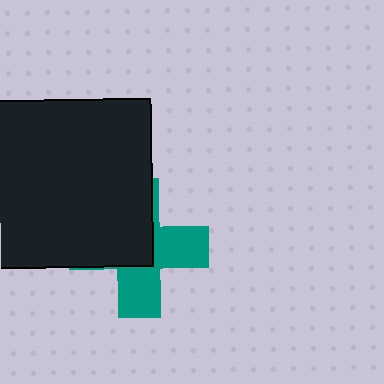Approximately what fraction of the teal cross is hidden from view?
Roughly 52% of the teal cross is hidden behind the black square.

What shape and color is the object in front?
The object in front is a black square.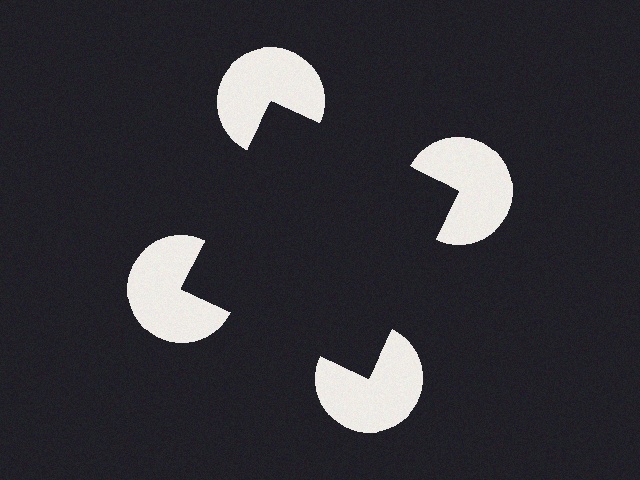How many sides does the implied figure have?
4 sides.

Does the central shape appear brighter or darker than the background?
It typically appears slightly darker than the background, even though no actual brightness change is drawn.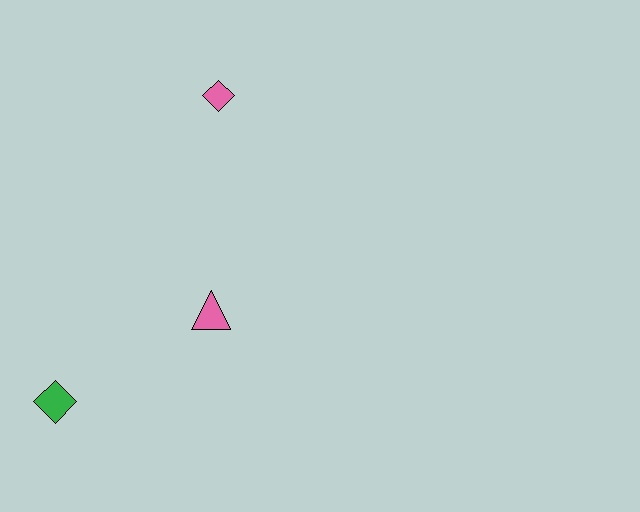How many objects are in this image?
There are 3 objects.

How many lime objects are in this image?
There are no lime objects.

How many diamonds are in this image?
There are 2 diamonds.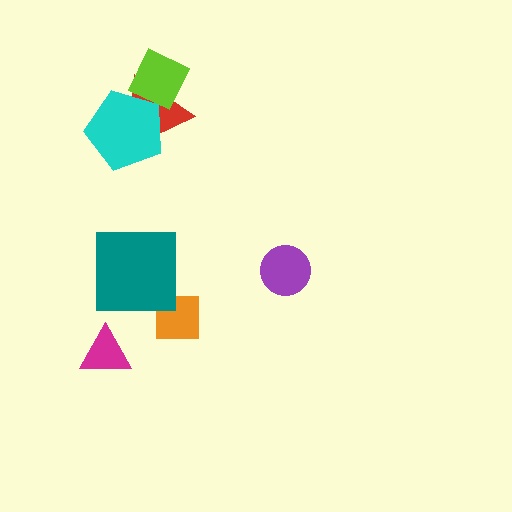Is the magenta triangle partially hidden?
No, no other shape covers it.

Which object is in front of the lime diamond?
The cyan pentagon is in front of the lime diamond.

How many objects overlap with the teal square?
1 object overlaps with the teal square.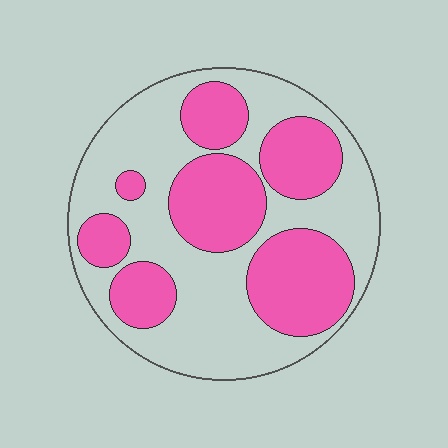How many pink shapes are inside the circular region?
7.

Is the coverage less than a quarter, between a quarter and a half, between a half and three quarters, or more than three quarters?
Between a quarter and a half.